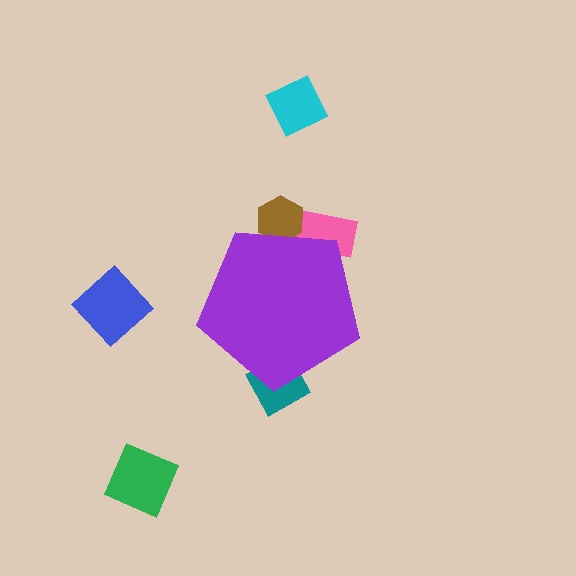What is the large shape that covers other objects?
A purple pentagon.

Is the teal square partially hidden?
Yes, the teal square is partially hidden behind the purple pentagon.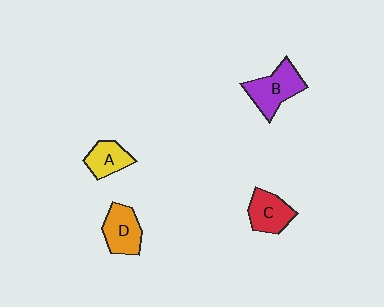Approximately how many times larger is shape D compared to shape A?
Approximately 1.3 times.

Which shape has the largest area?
Shape B (purple).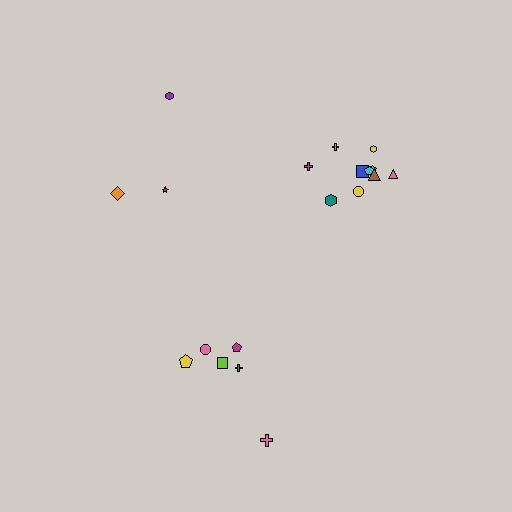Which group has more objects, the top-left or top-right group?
The top-right group.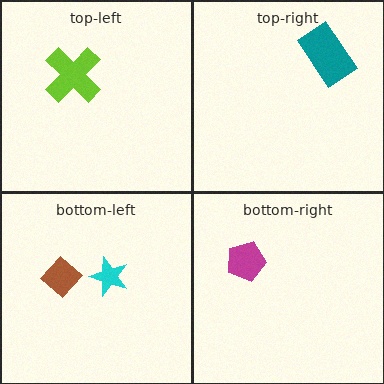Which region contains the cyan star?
The bottom-left region.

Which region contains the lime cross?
The top-left region.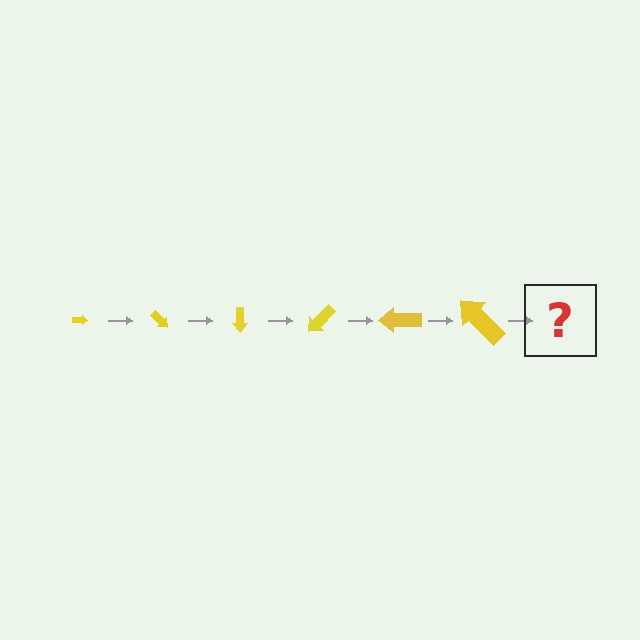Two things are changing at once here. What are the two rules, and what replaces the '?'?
The two rules are that the arrow grows larger each step and it rotates 45 degrees each step. The '?' should be an arrow, larger than the previous one and rotated 270 degrees from the start.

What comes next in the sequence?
The next element should be an arrow, larger than the previous one and rotated 270 degrees from the start.